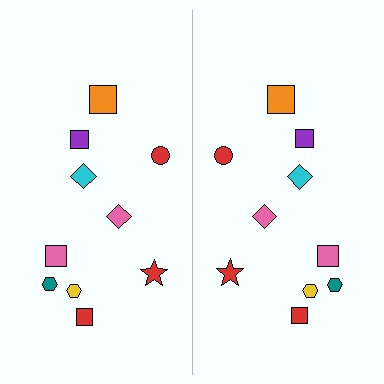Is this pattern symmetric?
Yes, this pattern has bilateral (reflection) symmetry.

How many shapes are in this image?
There are 20 shapes in this image.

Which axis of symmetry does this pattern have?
The pattern has a vertical axis of symmetry running through the center of the image.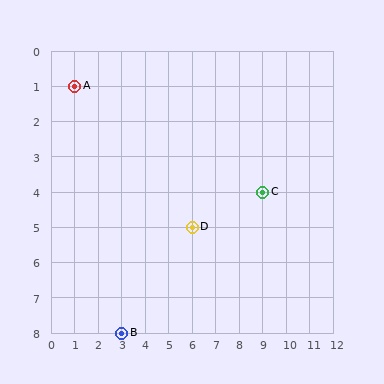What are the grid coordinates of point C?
Point C is at grid coordinates (9, 4).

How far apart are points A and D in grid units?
Points A and D are 5 columns and 4 rows apart (about 6.4 grid units diagonally).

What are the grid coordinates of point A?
Point A is at grid coordinates (1, 1).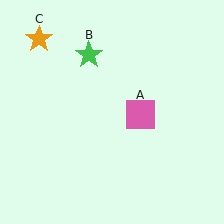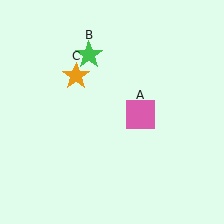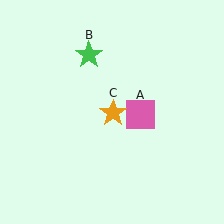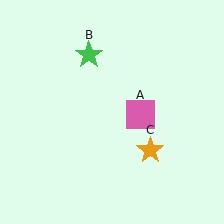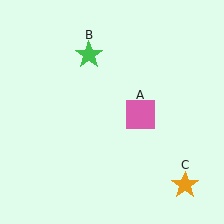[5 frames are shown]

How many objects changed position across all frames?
1 object changed position: orange star (object C).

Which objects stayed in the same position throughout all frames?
Pink square (object A) and green star (object B) remained stationary.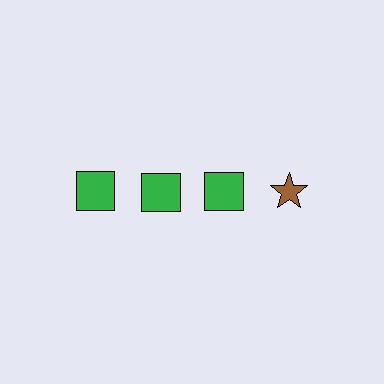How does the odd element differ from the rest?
It differs in both color (brown instead of green) and shape (star instead of square).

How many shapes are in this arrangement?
There are 4 shapes arranged in a grid pattern.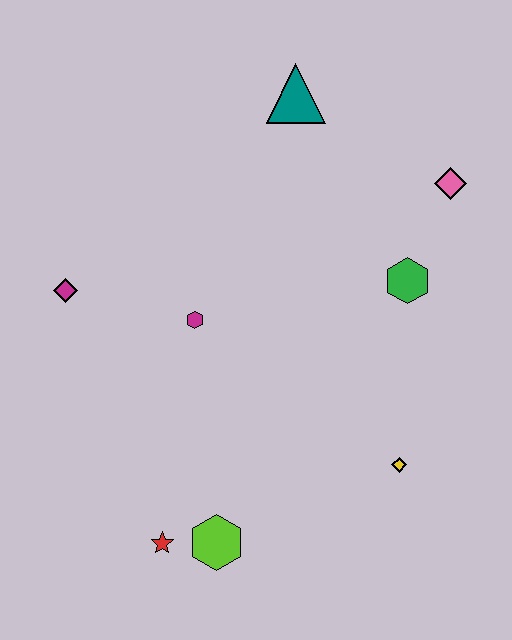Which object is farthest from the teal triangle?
The red star is farthest from the teal triangle.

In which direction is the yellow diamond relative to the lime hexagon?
The yellow diamond is to the right of the lime hexagon.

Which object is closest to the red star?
The lime hexagon is closest to the red star.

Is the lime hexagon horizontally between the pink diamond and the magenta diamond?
Yes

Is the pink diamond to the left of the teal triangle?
No